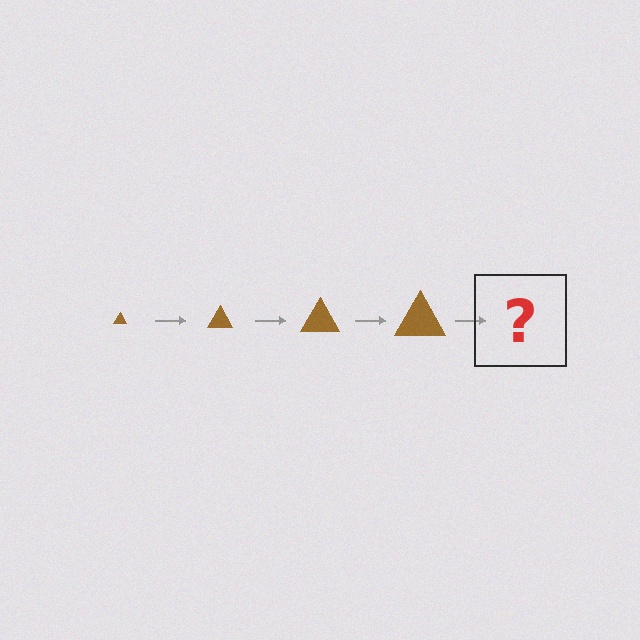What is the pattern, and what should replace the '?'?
The pattern is that the triangle gets progressively larger each step. The '?' should be a brown triangle, larger than the previous one.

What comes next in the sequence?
The next element should be a brown triangle, larger than the previous one.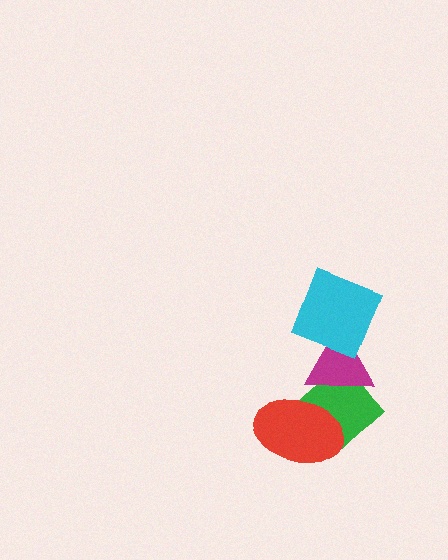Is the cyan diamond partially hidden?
No, no other shape covers it.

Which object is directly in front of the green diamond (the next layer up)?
The magenta triangle is directly in front of the green diamond.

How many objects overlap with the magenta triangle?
2 objects overlap with the magenta triangle.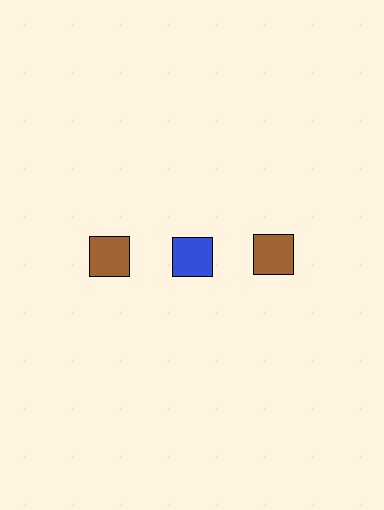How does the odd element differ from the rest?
It has a different color: blue instead of brown.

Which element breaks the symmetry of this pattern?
The blue square in the top row, second from left column breaks the symmetry. All other shapes are brown squares.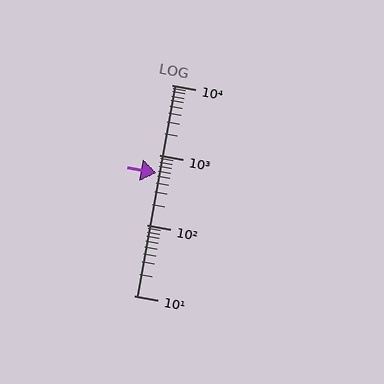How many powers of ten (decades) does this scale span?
The scale spans 3 decades, from 10 to 10000.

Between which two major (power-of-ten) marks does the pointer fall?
The pointer is between 100 and 1000.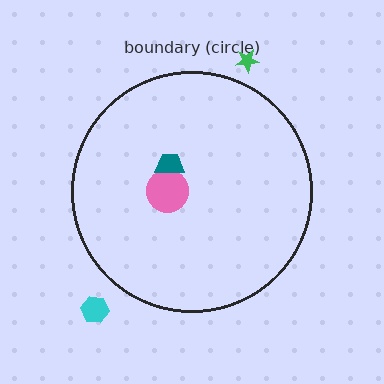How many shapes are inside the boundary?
2 inside, 2 outside.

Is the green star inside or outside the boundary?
Outside.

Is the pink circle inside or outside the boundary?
Inside.